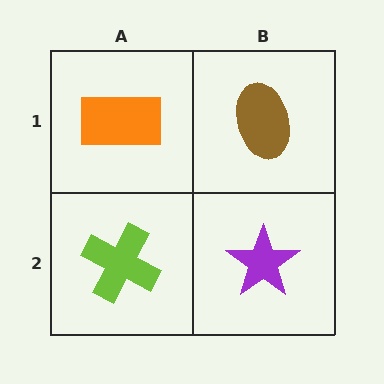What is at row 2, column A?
A lime cross.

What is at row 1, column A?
An orange rectangle.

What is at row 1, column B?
A brown ellipse.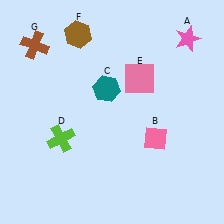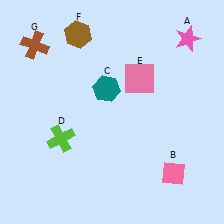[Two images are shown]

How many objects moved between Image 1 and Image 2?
1 object moved between the two images.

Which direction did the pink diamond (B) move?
The pink diamond (B) moved down.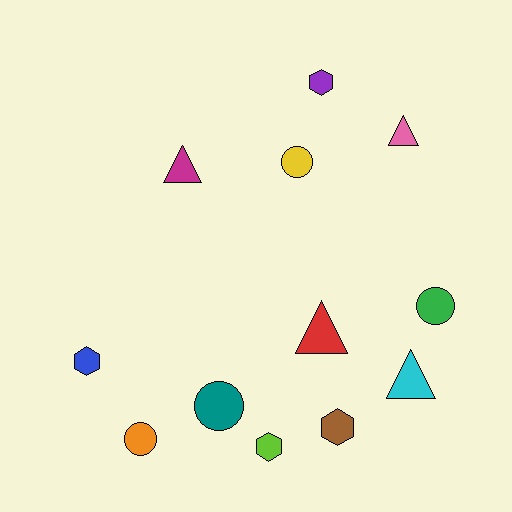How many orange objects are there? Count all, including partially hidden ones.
There is 1 orange object.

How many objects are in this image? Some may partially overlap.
There are 12 objects.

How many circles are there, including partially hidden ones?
There are 4 circles.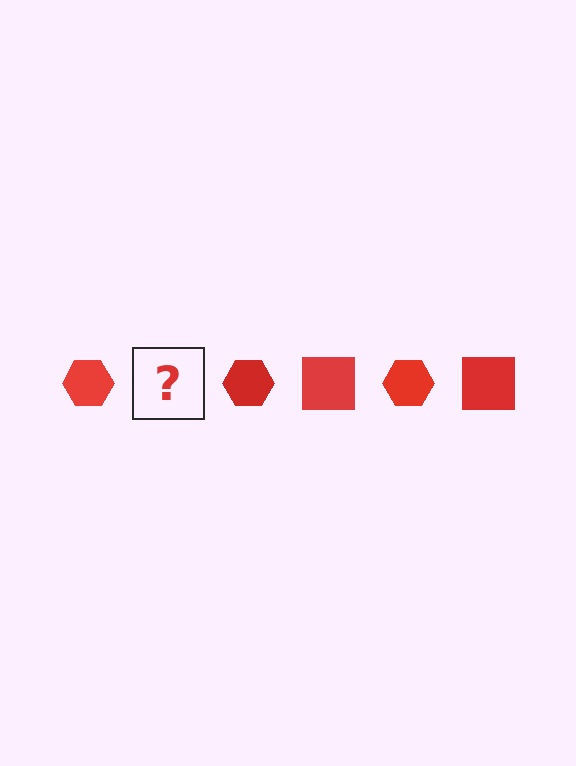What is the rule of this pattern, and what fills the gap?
The rule is that the pattern cycles through hexagon, square shapes in red. The gap should be filled with a red square.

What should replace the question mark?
The question mark should be replaced with a red square.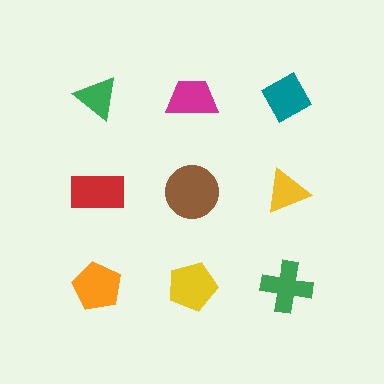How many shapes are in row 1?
3 shapes.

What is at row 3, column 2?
A yellow pentagon.